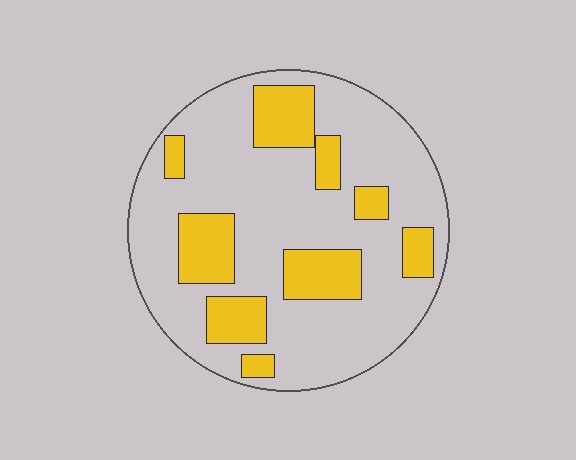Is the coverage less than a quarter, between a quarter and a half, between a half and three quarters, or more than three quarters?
Between a quarter and a half.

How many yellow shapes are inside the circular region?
9.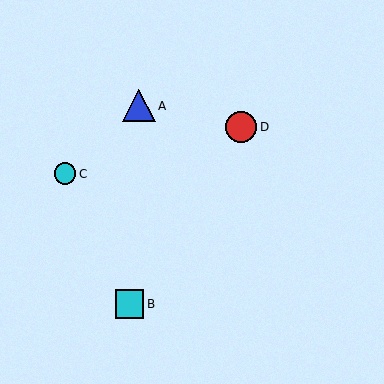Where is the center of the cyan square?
The center of the cyan square is at (129, 304).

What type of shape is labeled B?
Shape B is a cyan square.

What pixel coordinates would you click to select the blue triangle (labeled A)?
Click at (139, 106) to select the blue triangle A.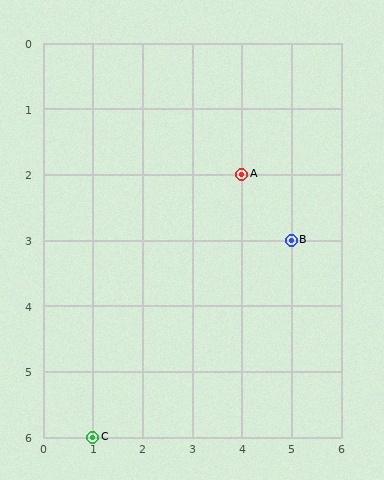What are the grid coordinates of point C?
Point C is at grid coordinates (1, 6).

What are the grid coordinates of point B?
Point B is at grid coordinates (5, 3).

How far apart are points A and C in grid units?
Points A and C are 3 columns and 4 rows apart (about 5.0 grid units diagonally).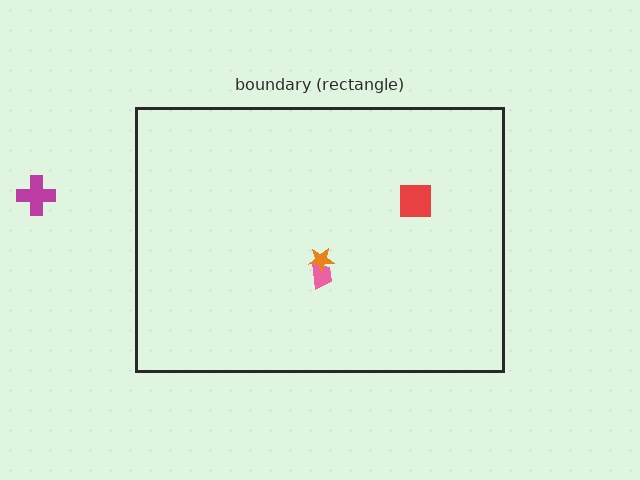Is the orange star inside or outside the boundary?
Inside.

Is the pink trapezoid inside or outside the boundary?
Inside.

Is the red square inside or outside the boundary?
Inside.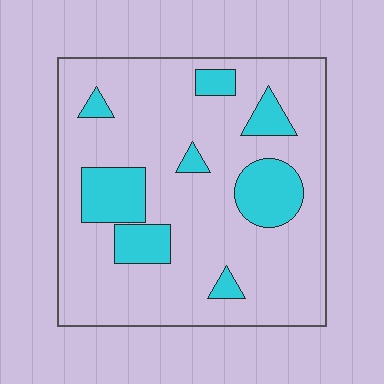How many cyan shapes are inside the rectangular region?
8.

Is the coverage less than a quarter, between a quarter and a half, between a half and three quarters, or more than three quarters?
Less than a quarter.